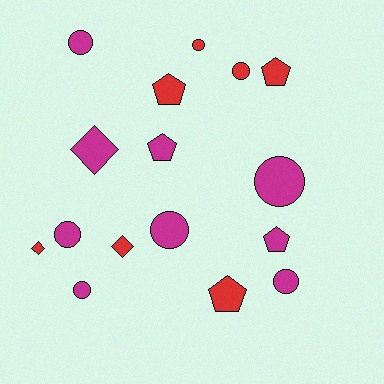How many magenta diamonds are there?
There is 1 magenta diamond.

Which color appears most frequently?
Magenta, with 9 objects.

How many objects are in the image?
There are 16 objects.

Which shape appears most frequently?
Circle, with 8 objects.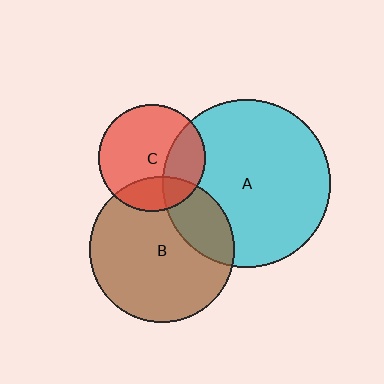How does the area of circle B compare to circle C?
Approximately 1.9 times.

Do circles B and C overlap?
Yes.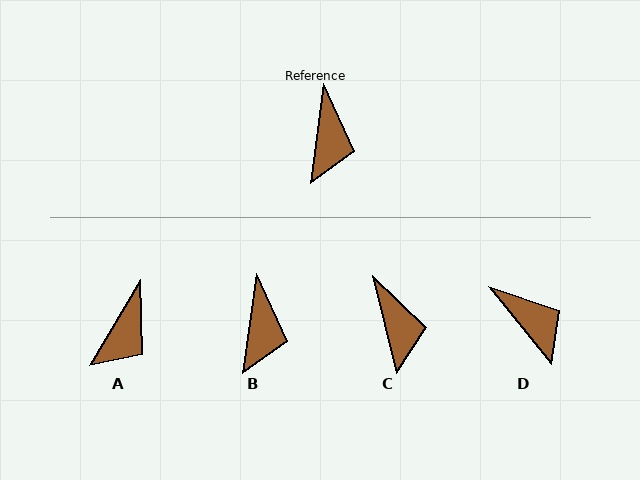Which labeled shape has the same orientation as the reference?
B.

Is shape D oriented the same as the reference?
No, it is off by about 47 degrees.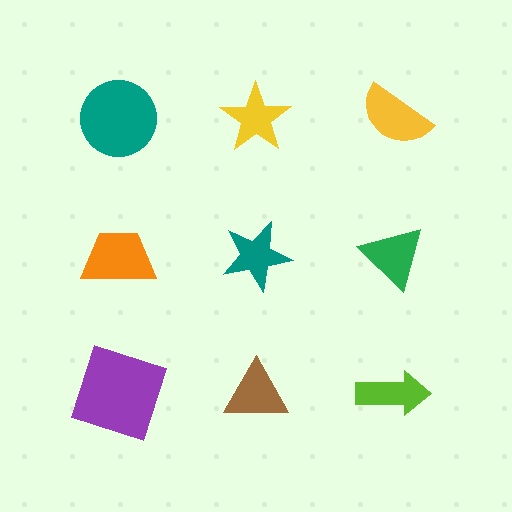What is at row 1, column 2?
A yellow star.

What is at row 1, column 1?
A teal circle.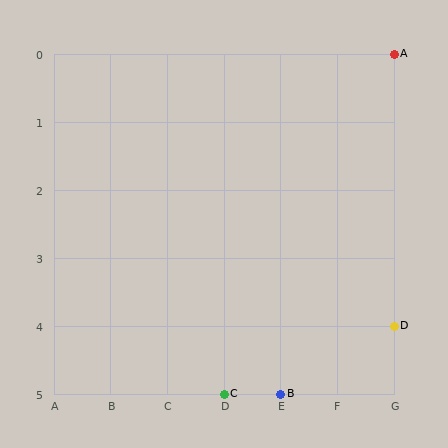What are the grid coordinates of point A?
Point A is at grid coordinates (G, 0).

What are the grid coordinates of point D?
Point D is at grid coordinates (G, 4).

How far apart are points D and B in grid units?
Points D and B are 2 columns and 1 row apart (about 2.2 grid units diagonally).